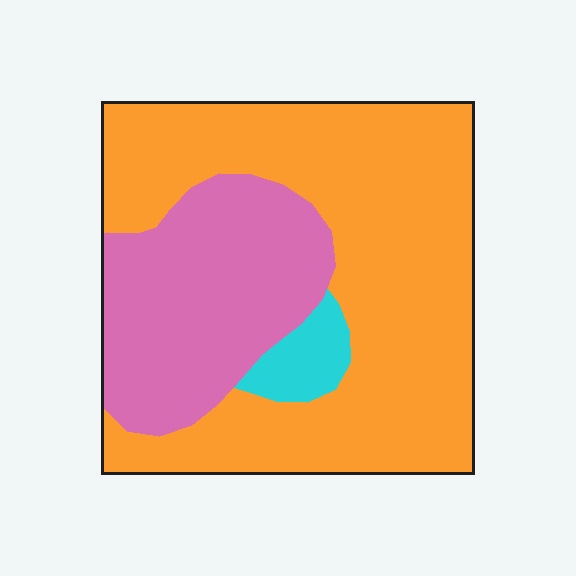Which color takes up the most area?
Orange, at roughly 65%.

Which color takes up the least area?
Cyan, at roughly 5%.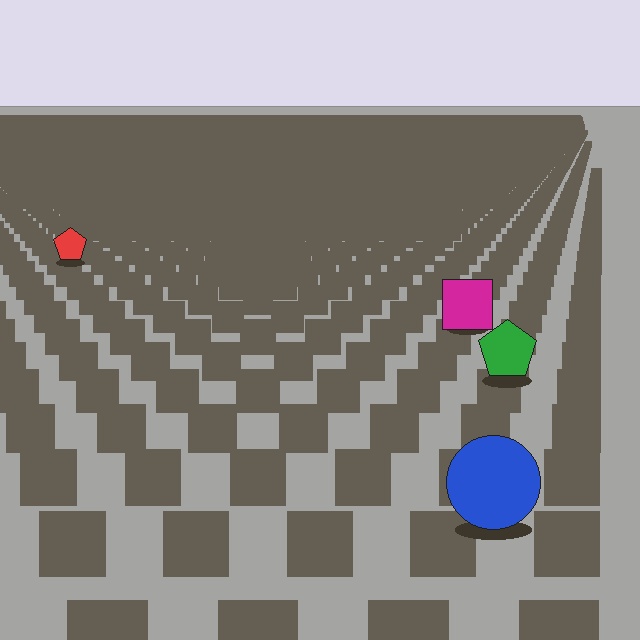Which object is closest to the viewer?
The blue circle is closest. The texture marks near it are larger and more spread out.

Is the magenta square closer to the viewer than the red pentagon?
Yes. The magenta square is closer — you can tell from the texture gradient: the ground texture is coarser near it.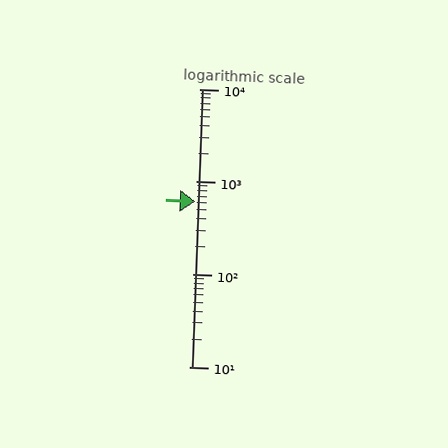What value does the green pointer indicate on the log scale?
The pointer indicates approximately 610.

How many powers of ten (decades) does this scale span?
The scale spans 3 decades, from 10 to 10000.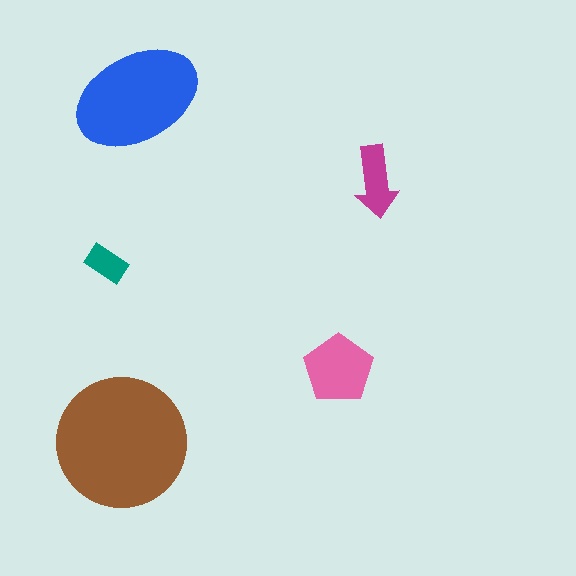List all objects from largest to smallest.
The brown circle, the blue ellipse, the pink pentagon, the magenta arrow, the teal rectangle.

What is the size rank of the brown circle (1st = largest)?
1st.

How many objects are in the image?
There are 5 objects in the image.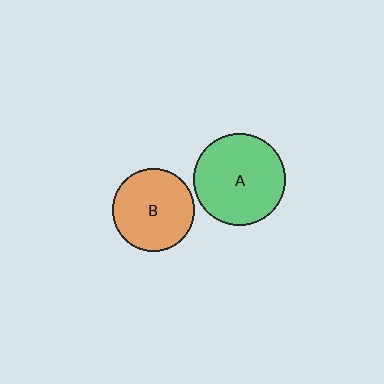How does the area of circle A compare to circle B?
Approximately 1.3 times.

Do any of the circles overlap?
No, none of the circles overlap.